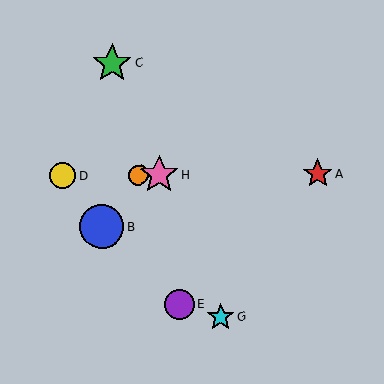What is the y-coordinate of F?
Object F is at y≈175.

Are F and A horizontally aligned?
Yes, both are at y≈175.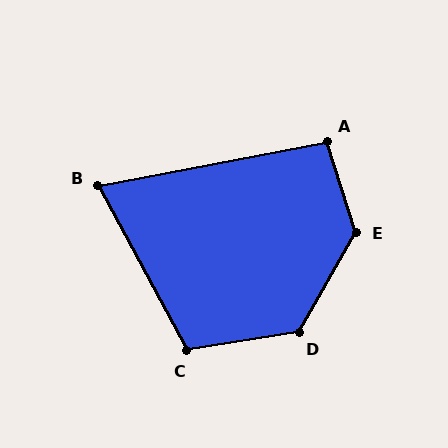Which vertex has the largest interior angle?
E, at approximately 133 degrees.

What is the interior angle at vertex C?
Approximately 109 degrees (obtuse).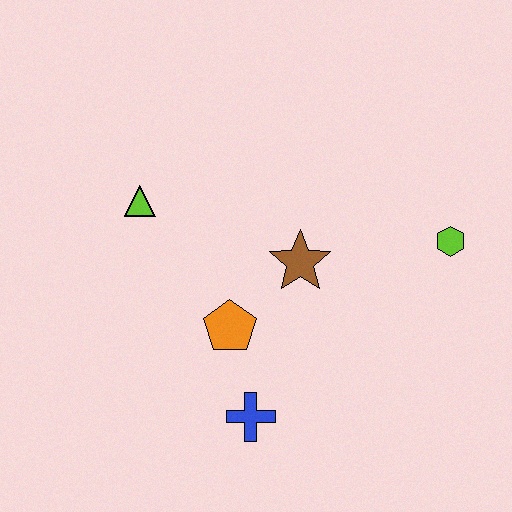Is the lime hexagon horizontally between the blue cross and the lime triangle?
No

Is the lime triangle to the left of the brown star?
Yes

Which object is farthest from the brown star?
The lime triangle is farthest from the brown star.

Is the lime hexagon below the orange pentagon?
No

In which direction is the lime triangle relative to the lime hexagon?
The lime triangle is to the left of the lime hexagon.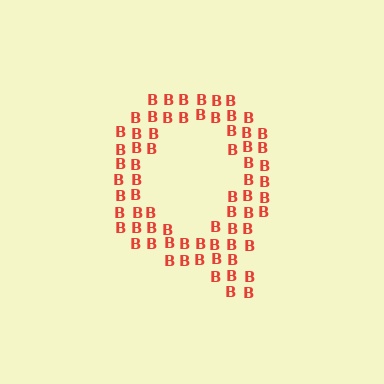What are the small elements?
The small elements are letter B's.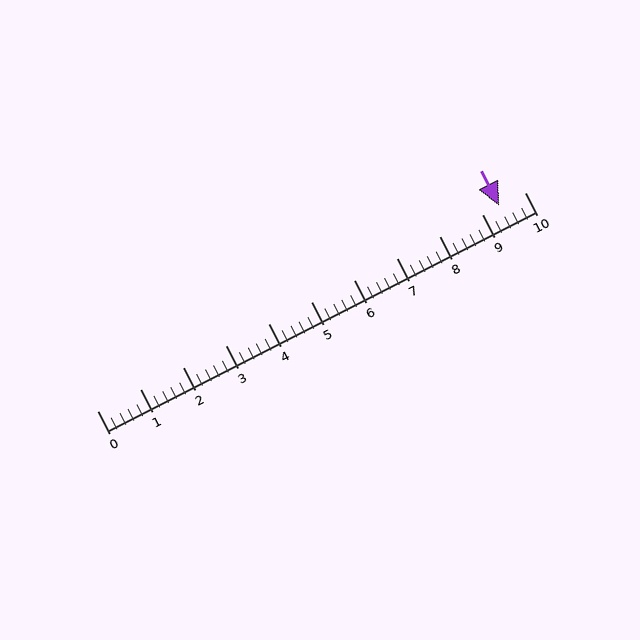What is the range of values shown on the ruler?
The ruler shows values from 0 to 10.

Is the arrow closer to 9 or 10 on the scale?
The arrow is closer to 9.